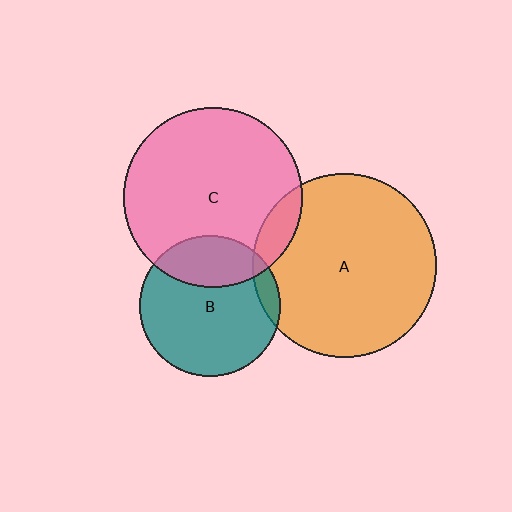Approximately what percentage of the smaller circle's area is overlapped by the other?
Approximately 10%.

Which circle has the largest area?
Circle A (orange).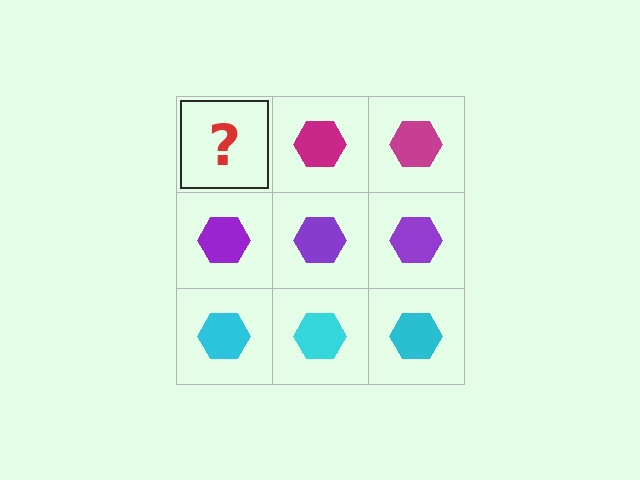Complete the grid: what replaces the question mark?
The question mark should be replaced with a magenta hexagon.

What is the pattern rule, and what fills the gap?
The rule is that each row has a consistent color. The gap should be filled with a magenta hexagon.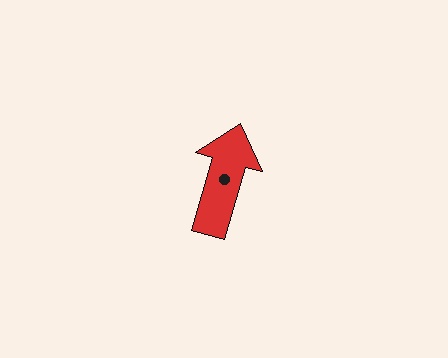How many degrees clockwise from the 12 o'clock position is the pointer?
Approximately 16 degrees.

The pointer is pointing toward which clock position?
Roughly 1 o'clock.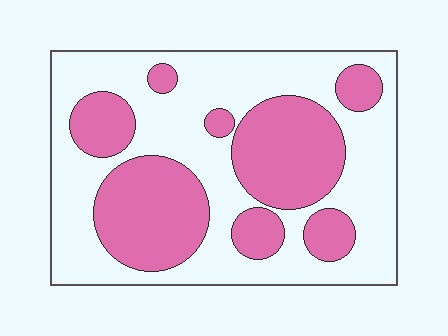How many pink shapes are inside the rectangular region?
8.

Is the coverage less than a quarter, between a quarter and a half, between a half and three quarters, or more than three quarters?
Between a quarter and a half.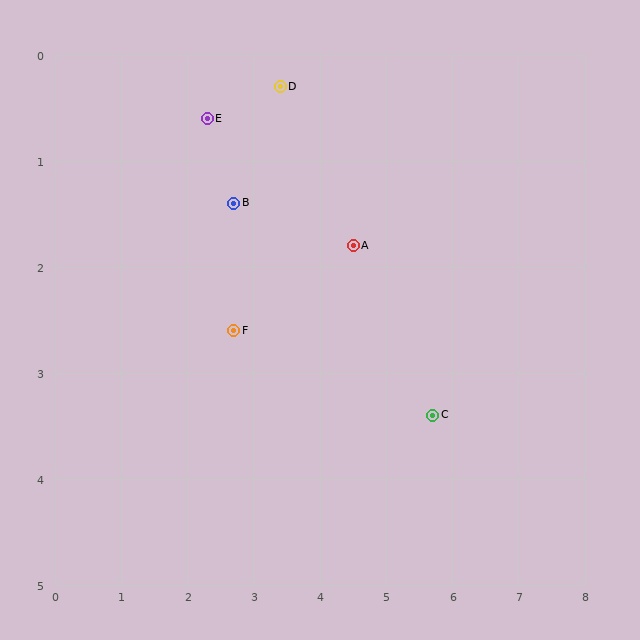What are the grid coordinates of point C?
Point C is at approximately (5.7, 3.4).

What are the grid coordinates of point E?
Point E is at approximately (2.3, 0.6).